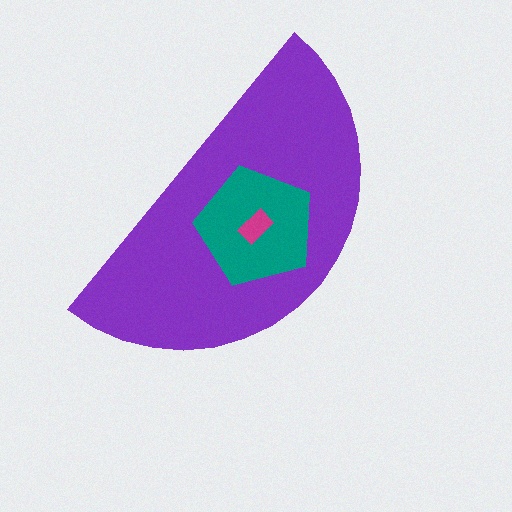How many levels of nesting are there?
3.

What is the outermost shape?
The purple semicircle.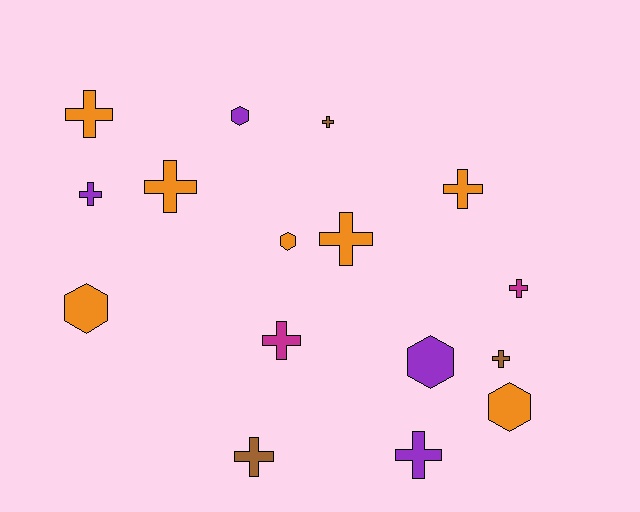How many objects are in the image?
There are 16 objects.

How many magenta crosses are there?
There are 2 magenta crosses.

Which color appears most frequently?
Orange, with 7 objects.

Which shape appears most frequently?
Cross, with 11 objects.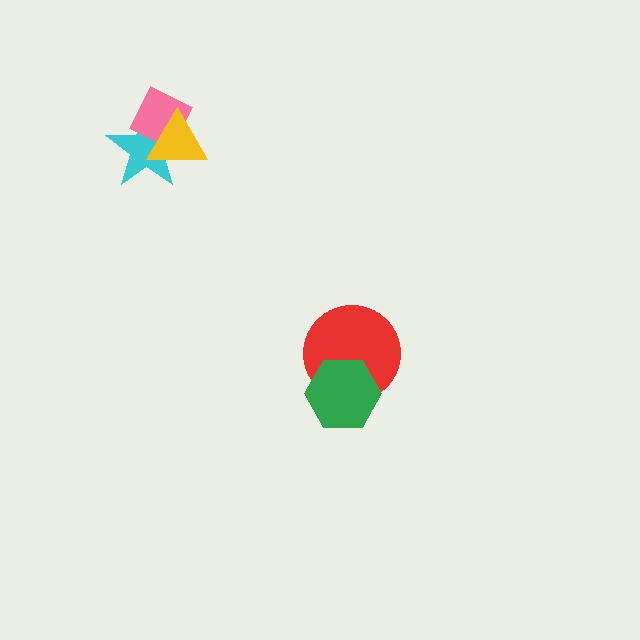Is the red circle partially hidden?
Yes, it is partially covered by another shape.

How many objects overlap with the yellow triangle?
2 objects overlap with the yellow triangle.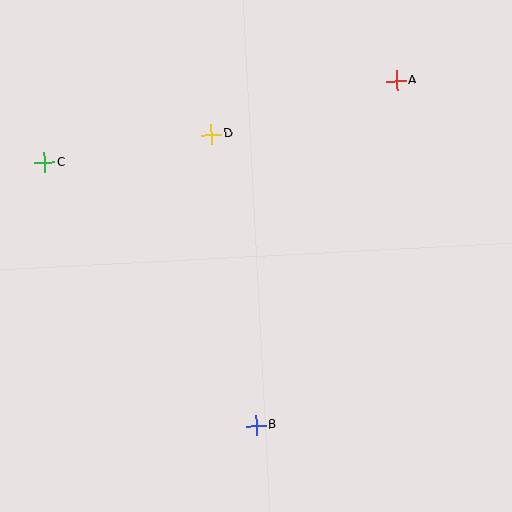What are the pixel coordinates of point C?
Point C is at (45, 162).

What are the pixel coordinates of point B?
Point B is at (256, 426).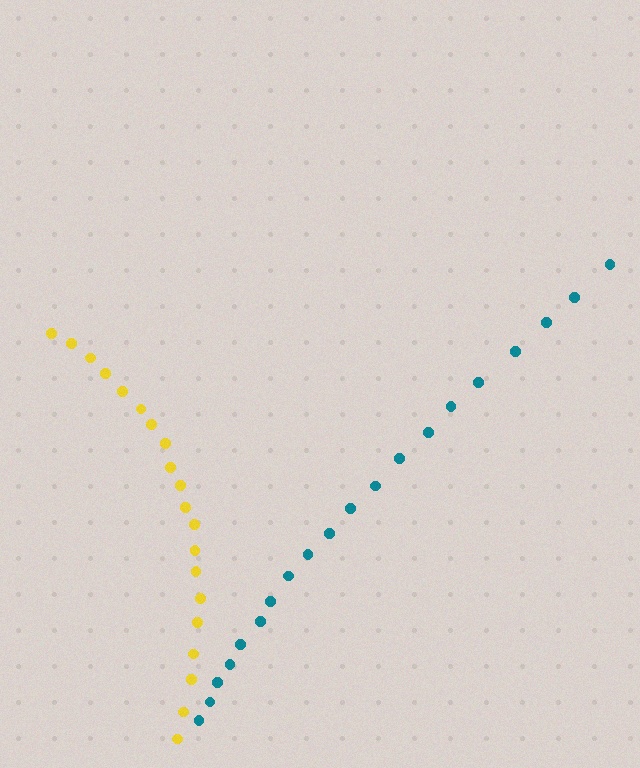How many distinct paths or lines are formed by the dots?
There are 2 distinct paths.